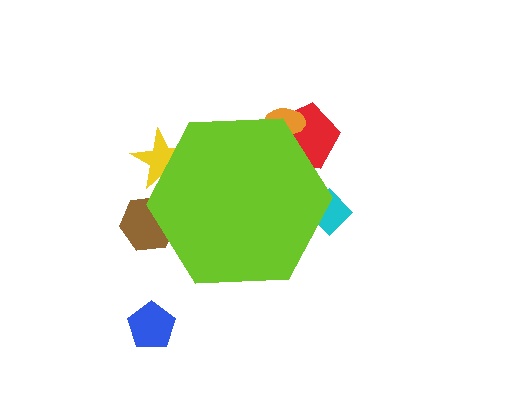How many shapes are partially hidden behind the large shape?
5 shapes are partially hidden.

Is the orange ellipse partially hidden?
Yes, the orange ellipse is partially hidden behind the lime hexagon.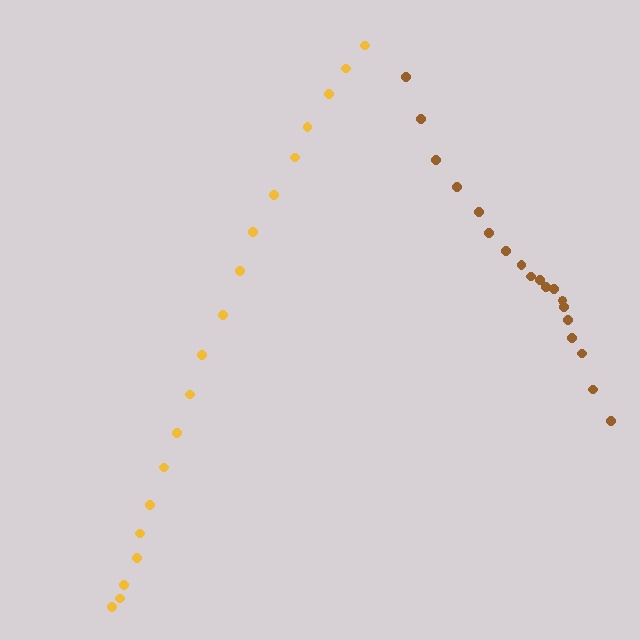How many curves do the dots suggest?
There are 2 distinct paths.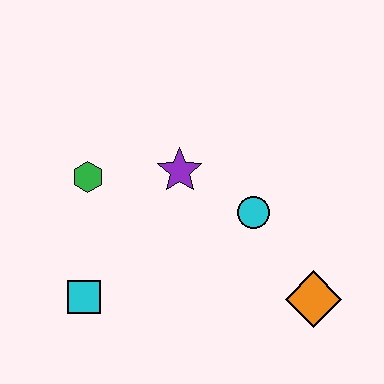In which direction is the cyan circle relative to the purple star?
The cyan circle is to the right of the purple star.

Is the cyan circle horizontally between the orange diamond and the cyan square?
Yes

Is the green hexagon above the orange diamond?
Yes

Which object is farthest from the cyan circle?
The cyan square is farthest from the cyan circle.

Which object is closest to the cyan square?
The green hexagon is closest to the cyan square.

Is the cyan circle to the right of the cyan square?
Yes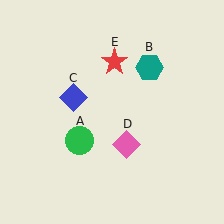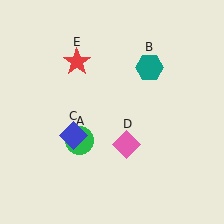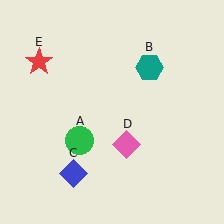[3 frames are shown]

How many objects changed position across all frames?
2 objects changed position: blue diamond (object C), red star (object E).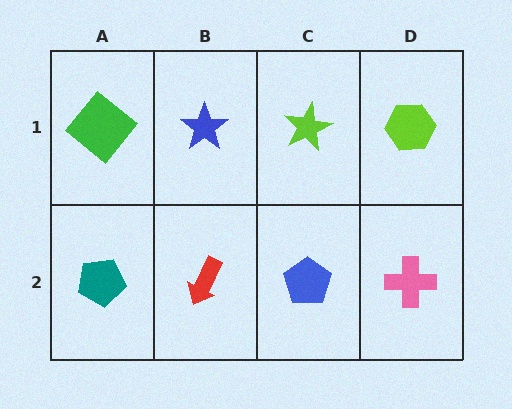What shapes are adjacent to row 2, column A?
A green diamond (row 1, column A), a red arrow (row 2, column B).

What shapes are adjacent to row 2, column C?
A lime star (row 1, column C), a red arrow (row 2, column B), a pink cross (row 2, column D).